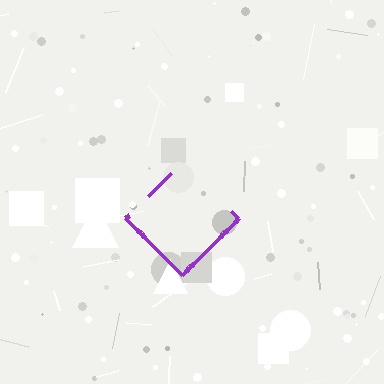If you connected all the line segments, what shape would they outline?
They would outline a diamond.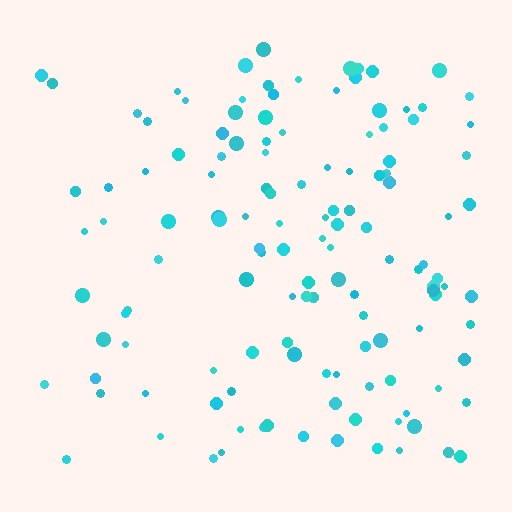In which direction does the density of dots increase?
From left to right, with the right side densest.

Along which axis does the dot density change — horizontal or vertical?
Horizontal.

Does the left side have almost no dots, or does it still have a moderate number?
Still a moderate number, just noticeably fewer than the right.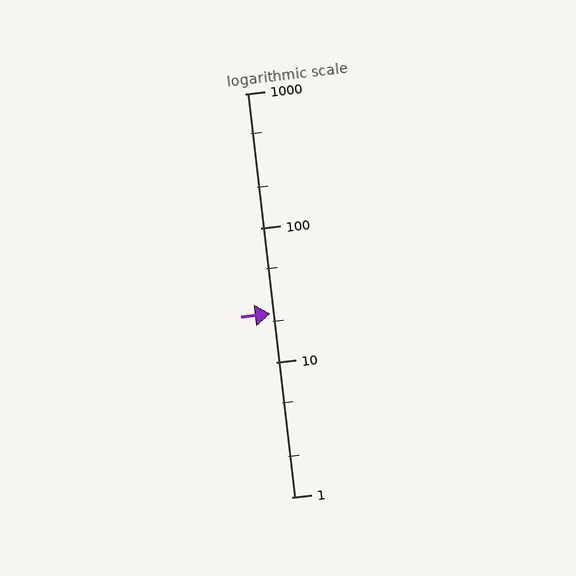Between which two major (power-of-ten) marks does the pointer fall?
The pointer is between 10 and 100.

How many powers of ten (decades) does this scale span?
The scale spans 3 decades, from 1 to 1000.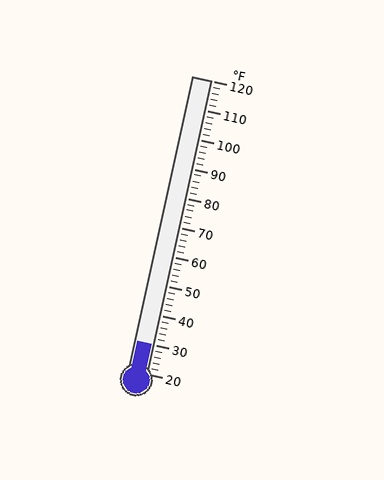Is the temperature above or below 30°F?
The temperature is at 30°F.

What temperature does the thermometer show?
The thermometer shows approximately 30°F.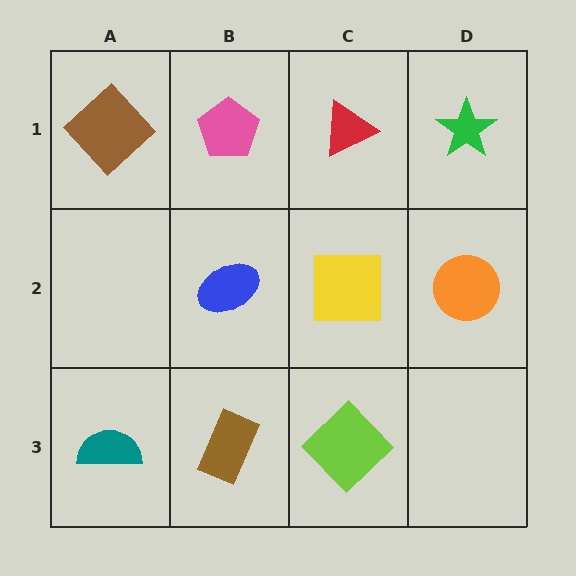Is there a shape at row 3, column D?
No, that cell is empty.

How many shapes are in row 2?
3 shapes.